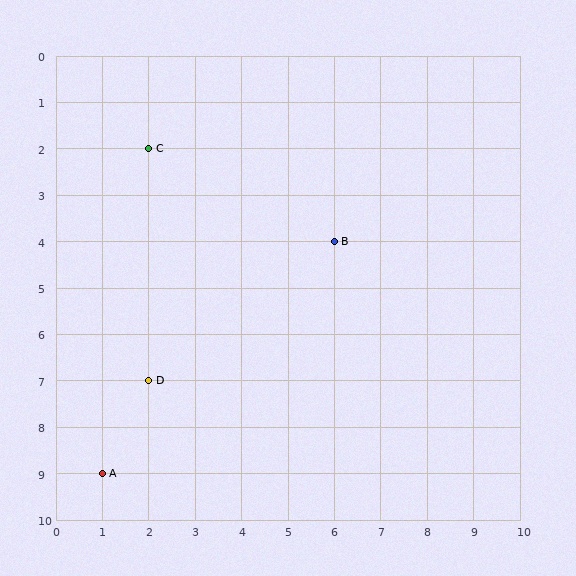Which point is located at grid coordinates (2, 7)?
Point D is at (2, 7).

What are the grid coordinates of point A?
Point A is at grid coordinates (1, 9).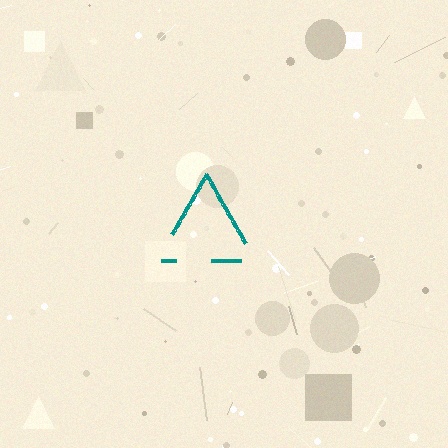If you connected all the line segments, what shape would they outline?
They would outline a triangle.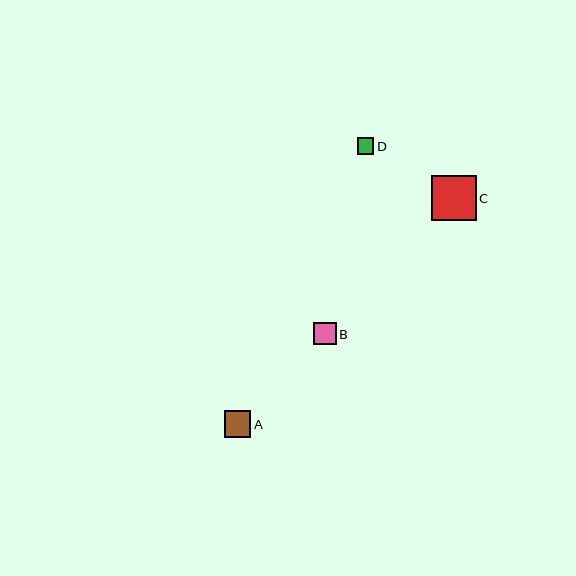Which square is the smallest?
Square D is the smallest with a size of approximately 17 pixels.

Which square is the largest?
Square C is the largest with a size of approximately 45 pixels.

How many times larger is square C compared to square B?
Square C is approximately 2.0 times the size of square B.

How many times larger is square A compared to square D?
Square A is approximately 1.6 times the size of square D.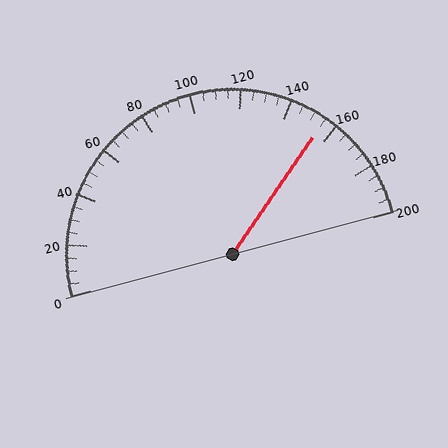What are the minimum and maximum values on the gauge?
The gauge ranges from 0 to 200.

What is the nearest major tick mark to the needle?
The nearest major tick mark is 160.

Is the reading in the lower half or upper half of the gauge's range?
The reading is in the upper half of the range (0 to 200).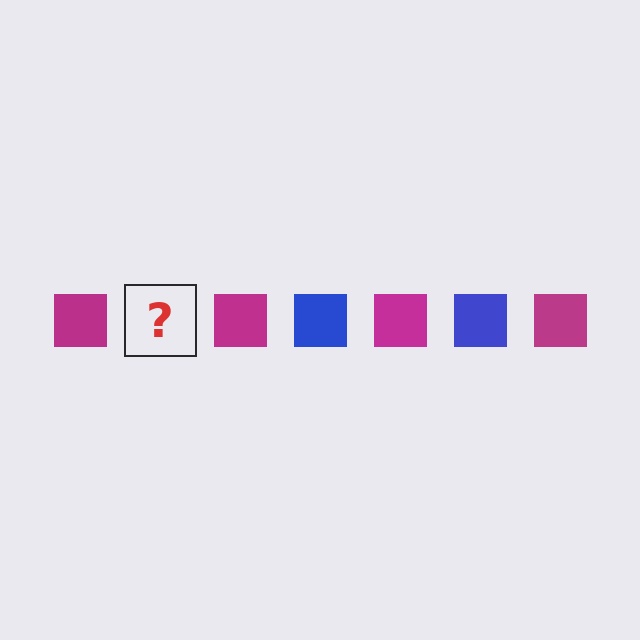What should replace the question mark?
The question mark should be replaced with a blue square.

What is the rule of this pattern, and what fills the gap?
The rule is that the pattern cycles through magenta, blue squares. The gap should be filled with a blue square.